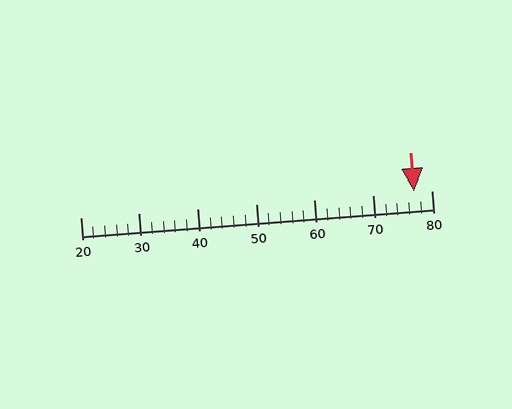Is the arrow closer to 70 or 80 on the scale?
The arrow is closer to 80.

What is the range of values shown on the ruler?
The ruler shows values from 20 to 80.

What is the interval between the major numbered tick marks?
The major tick marks are spaced 10 units apart.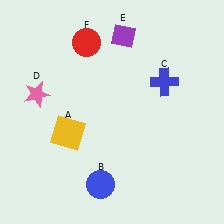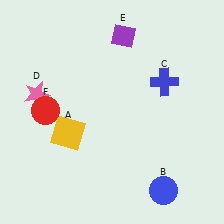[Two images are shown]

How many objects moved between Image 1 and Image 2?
2 objects moved between the two images.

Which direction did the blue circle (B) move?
The blue circle (B) moved right.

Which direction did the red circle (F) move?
The red circle (F) moved down.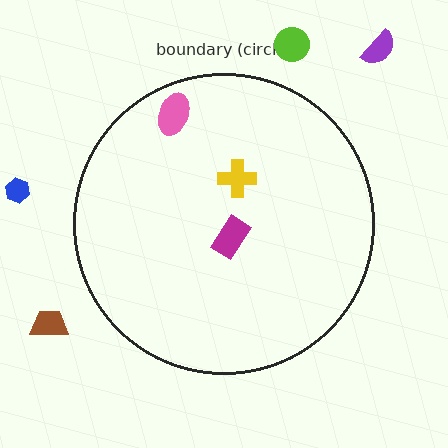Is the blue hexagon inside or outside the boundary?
Outside.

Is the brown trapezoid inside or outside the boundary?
Outside.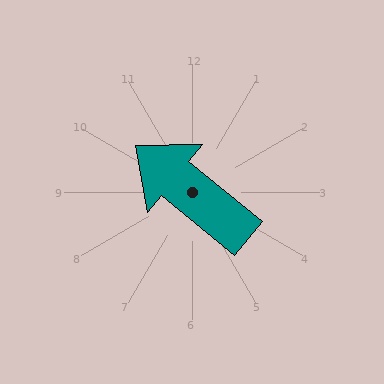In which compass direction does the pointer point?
Northwest.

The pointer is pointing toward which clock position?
Roughly 10 o'clock.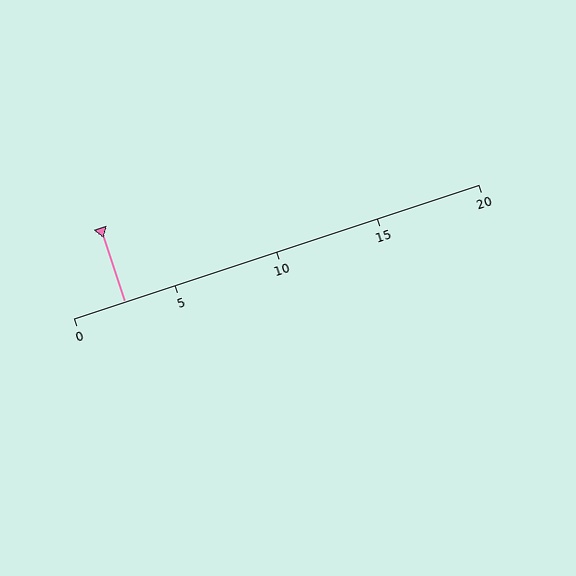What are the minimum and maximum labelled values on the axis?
The axis runs from 0 to 20.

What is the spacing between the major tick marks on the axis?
The major ticks are spaced 5 apart.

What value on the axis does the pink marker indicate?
The marker indicates approximately 2.5.